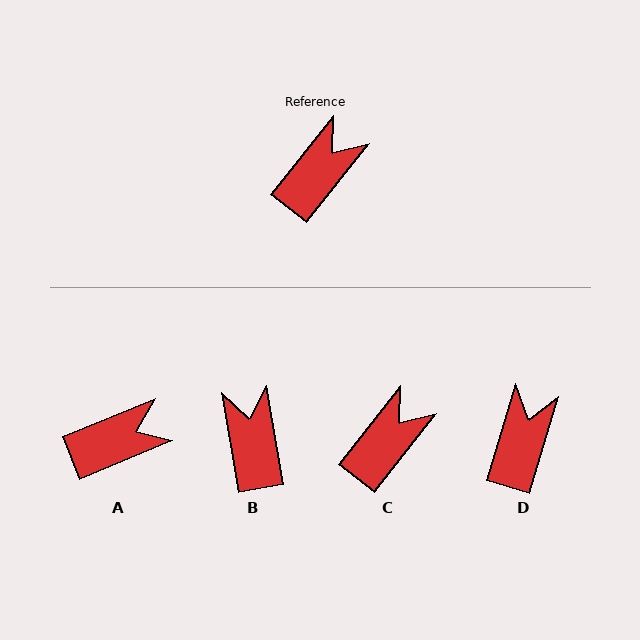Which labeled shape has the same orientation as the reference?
C.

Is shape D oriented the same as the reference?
No, it is off by about 21 degrees.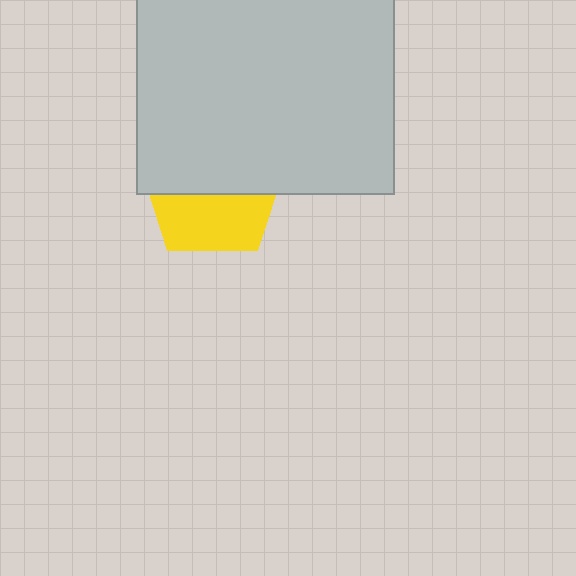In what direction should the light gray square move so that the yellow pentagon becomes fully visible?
The light gray square should move up. That is the shortest direction to clear the overlap and leave the yellow pentagon fully visible.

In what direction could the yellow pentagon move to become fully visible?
The yellow pentagon could move down. That would shift it out from behind the light gray square entirely.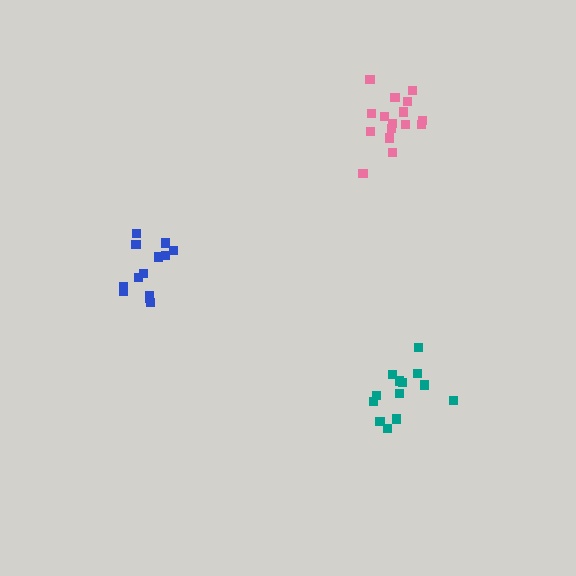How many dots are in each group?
Group 1: 13 dots, Group 2: 13 dots, Group 3: 17 dots (43 total).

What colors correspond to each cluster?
The clusters are colored: teal, blue, pink.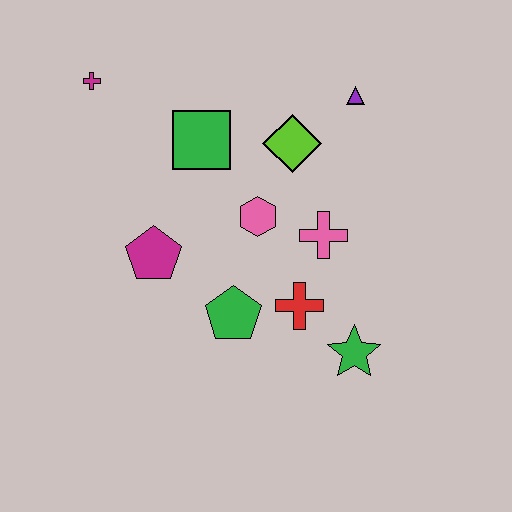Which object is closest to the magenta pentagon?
The green pentagon is closest to the magenta pentagon.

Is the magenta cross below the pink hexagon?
No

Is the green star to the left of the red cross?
No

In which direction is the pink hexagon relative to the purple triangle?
The pink hexagon is below the purple triangle.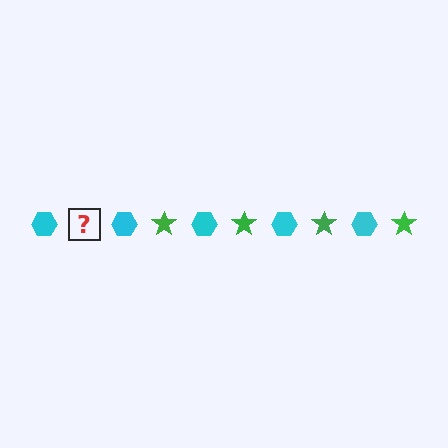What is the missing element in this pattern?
The missing element is a green star.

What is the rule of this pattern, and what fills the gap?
The rule is that the pattern alternates between cyan hexagon and green star. The gap should be filled with a green star.